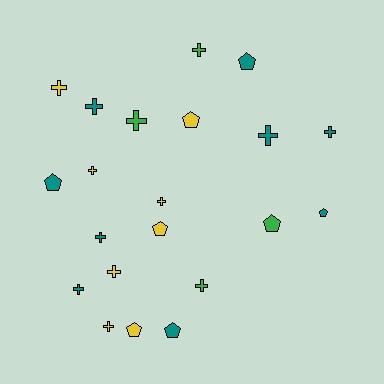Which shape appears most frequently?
Cross, with 13 objects.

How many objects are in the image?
There are 21 objects.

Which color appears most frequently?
Teal, with 9 objects.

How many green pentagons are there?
There is 1 green pentagon.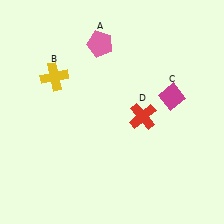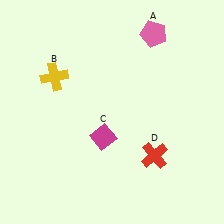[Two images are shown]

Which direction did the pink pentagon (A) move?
The pink pentagon (A) moved right.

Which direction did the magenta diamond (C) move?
The magenta diamond (C) moved left.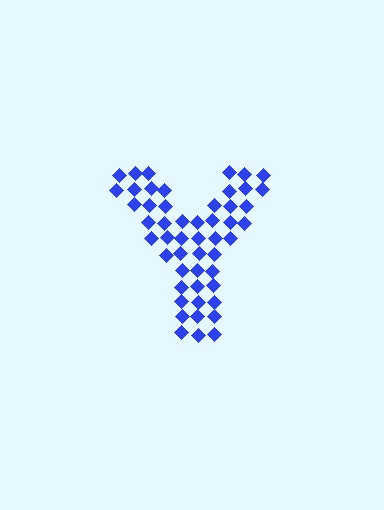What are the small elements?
The small elements are diamonds.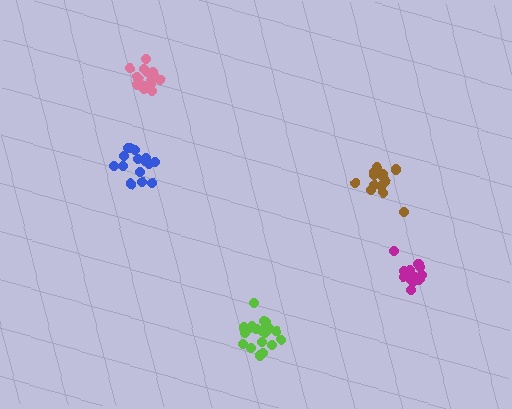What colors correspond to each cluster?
The clusters are colored: brown, pink, blue, magenta, lime.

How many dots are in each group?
Group 1: 15 dots, Group 2: 16 dots, Group 3: 15 dots, Group 4: 15 dots, Group 5: 19 dots (80 total).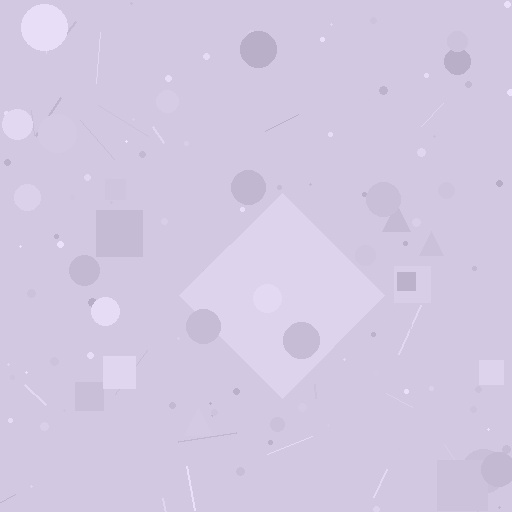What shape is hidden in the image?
A diamond is hidden in the image.